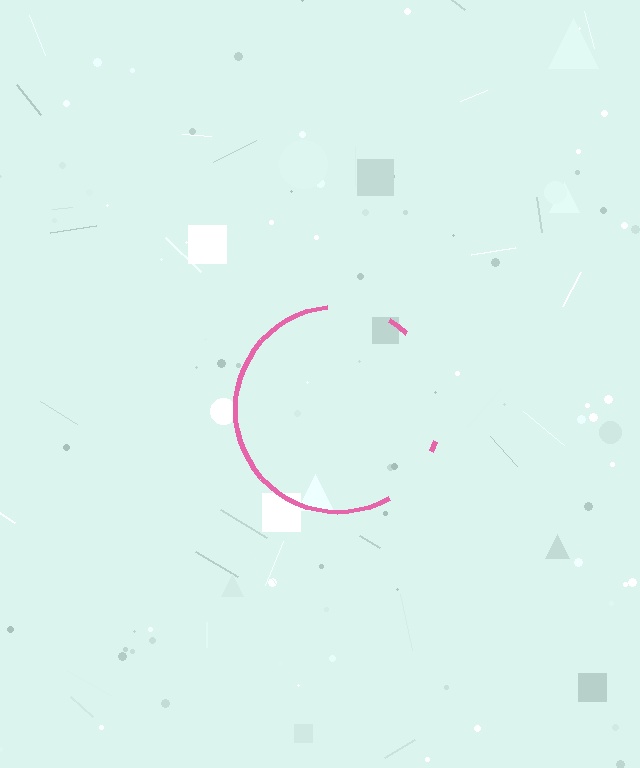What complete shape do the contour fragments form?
The contour fragments form a circle.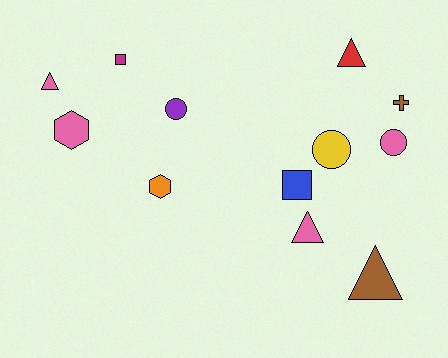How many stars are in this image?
There are no stars.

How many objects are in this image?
There are 12 objects.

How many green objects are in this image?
There are no green objects.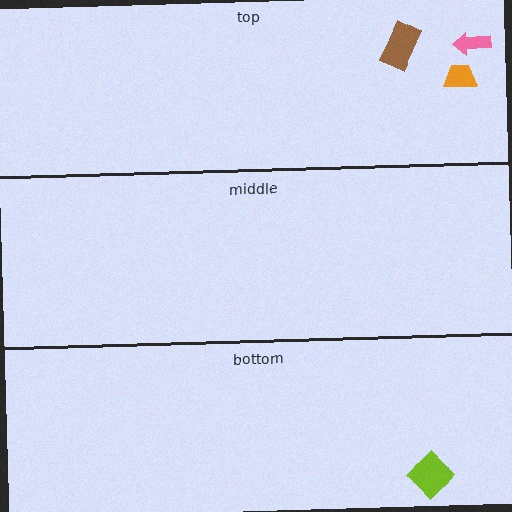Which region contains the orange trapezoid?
The top region.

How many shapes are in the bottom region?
1.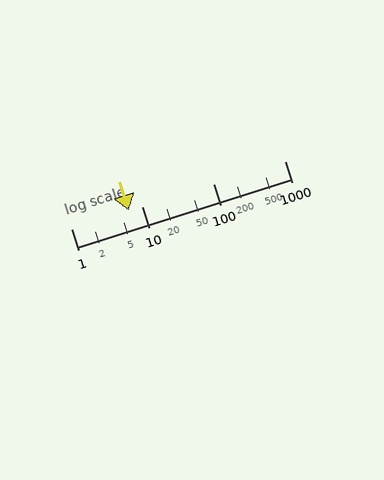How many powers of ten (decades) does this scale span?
The scale spans 3 decades, from 1 to 1000.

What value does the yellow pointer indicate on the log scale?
The pointer indicates approximately 6.5.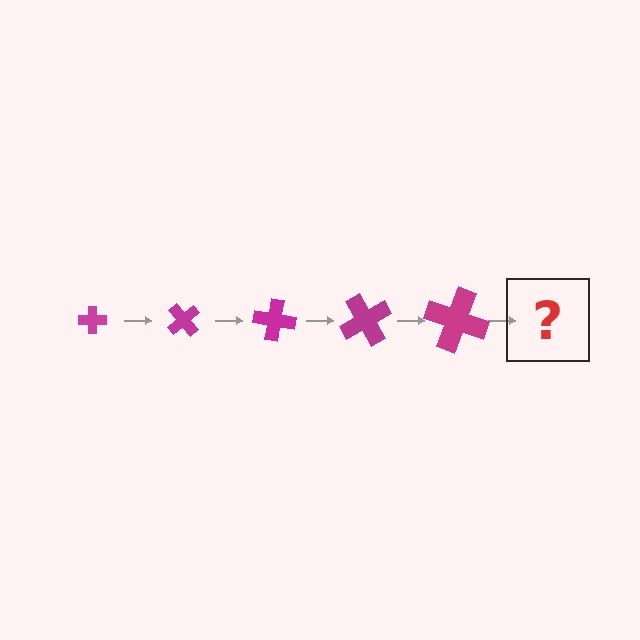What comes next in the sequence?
The next element should be a cross, larger than the previous one and rotated 250 degrees from the start.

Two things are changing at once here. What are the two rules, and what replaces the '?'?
The two rules are that the cross grows larger each step and it rotates 50 degrees each step. The '?' should be a cross, larger than the previous one and rotated 250 degrees from the start.